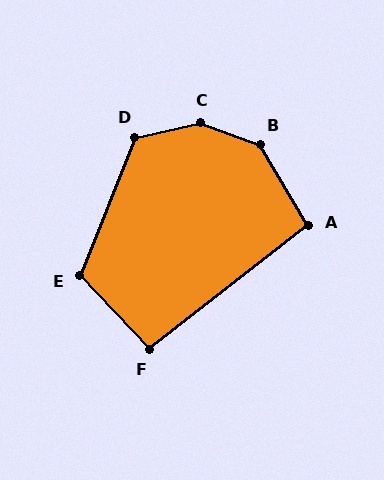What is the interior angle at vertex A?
Approximately 97 degrees (obtuse).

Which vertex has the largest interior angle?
C, at approximately 148 degrees.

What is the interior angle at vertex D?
Approximately 124 degrees (obtuse).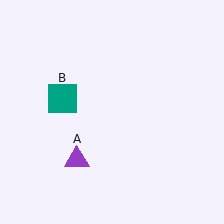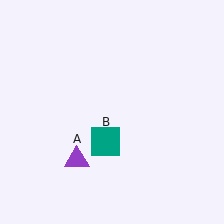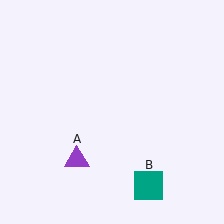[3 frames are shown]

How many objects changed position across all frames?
1 object changed position: teal square (object B).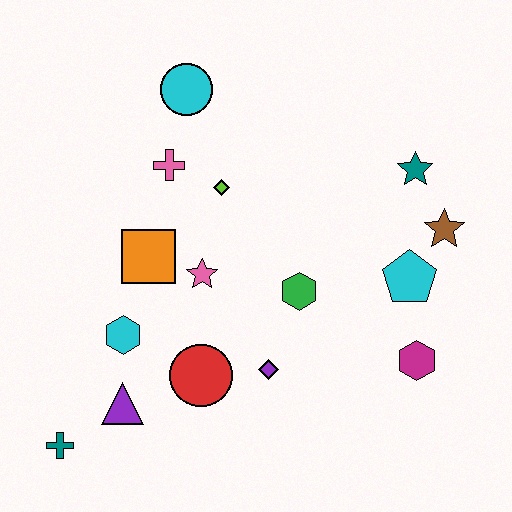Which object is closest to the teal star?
The brown star is closest to the teal star.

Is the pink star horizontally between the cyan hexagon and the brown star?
Yes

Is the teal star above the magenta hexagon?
Yes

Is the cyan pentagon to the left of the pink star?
No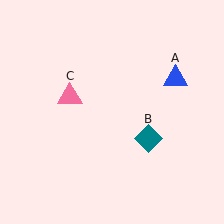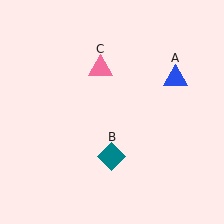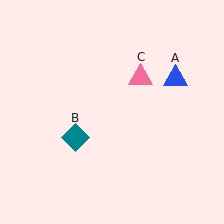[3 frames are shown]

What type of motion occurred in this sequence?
The teal diamond (object B), pink triangle (object C) rotated clockwise around the center of the scene.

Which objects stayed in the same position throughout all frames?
Blue triangle (object A) remained stationary.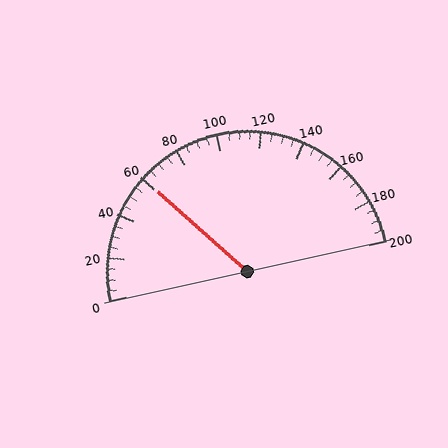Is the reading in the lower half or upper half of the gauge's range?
The reading is in the lower half of the range (0 to 200).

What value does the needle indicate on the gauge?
The needle indicates approximately 60.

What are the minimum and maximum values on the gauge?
The gauge ranges from 0 to 200.